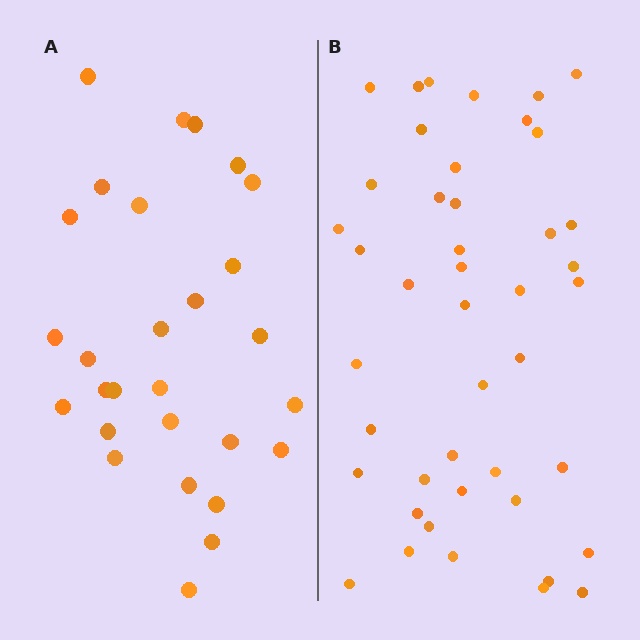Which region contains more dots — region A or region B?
Region B (the right region) has more dots.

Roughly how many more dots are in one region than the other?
Region B has approximately 15 more dots than region A.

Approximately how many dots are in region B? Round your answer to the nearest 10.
About 40 dots. (The exact count is 44, which rounds to 40.)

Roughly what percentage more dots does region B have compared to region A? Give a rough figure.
About 55% more.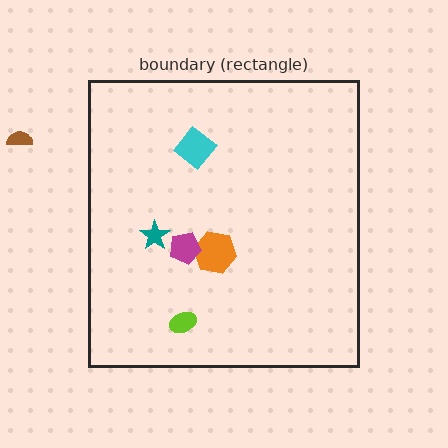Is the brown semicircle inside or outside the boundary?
Outside.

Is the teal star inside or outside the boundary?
Inside.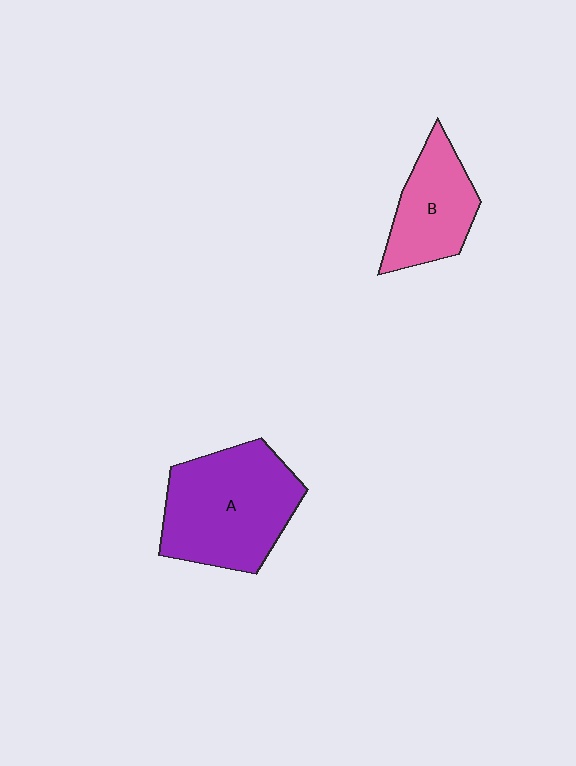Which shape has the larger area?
Shape A (purple).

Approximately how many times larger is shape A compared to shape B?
Approximately 1.6 times.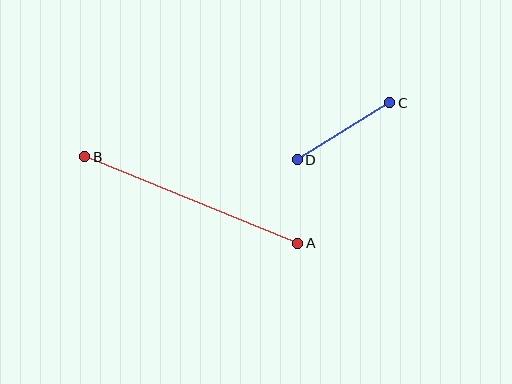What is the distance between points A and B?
The distance is approximately 230 pixels.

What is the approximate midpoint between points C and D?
The midpoint is at approximately (343, 131) pixels.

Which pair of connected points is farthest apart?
Points A and B are farthest apart.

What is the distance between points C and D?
The distance is approximately 108 pixels.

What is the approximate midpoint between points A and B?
The midpoint is at approximately (191, 200) pixels.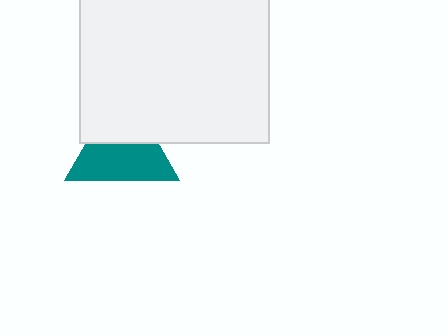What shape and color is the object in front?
The object in front is a white square.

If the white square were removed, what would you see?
You would see the complete teal triangle.